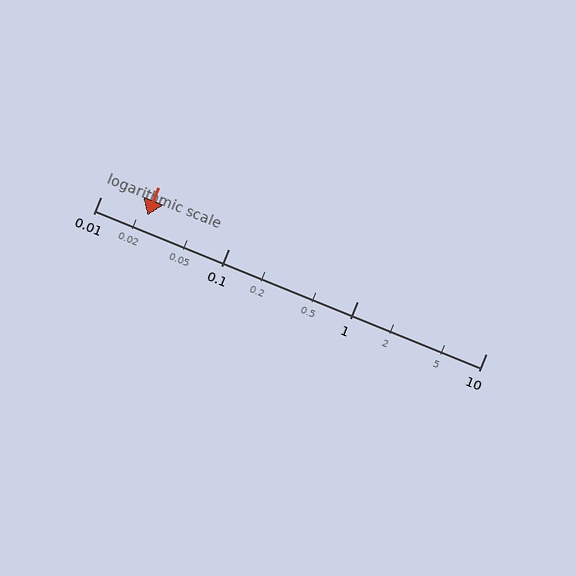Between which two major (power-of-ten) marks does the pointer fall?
The pointer is between 0.01 and 0.1.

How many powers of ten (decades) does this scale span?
The scale spans 3 decades, from 0.01 to 10.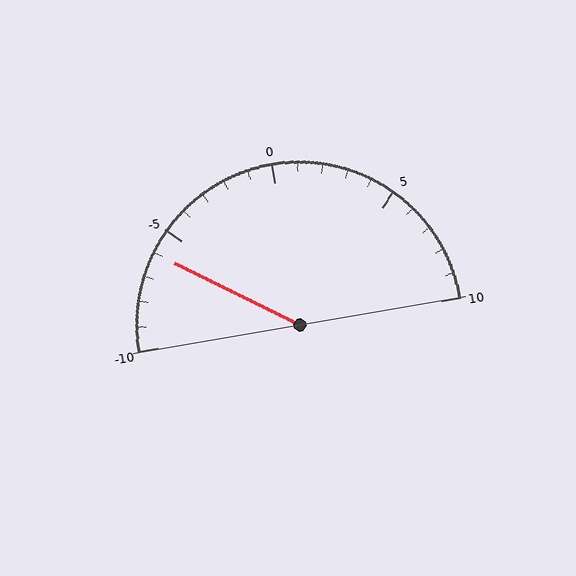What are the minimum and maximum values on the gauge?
The gauge ranges from -10 to 10.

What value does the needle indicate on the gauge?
The needle indicates approximately -6.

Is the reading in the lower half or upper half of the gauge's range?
The reading is in the lower half of the range (-10 to 10).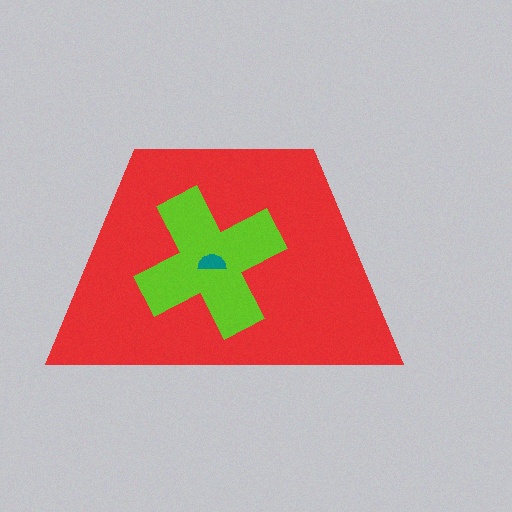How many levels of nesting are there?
3.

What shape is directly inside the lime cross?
The teal semicircle.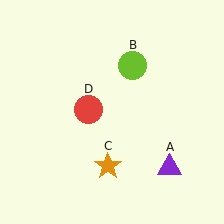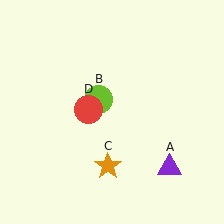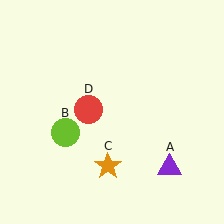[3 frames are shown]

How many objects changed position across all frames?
1 object changed position: lime circle (object B).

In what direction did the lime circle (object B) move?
The lime circle (object B) moved down and to the left.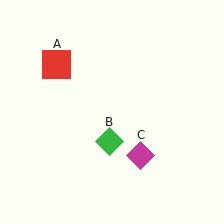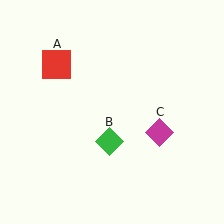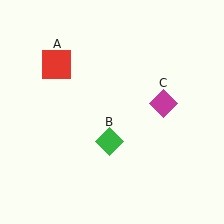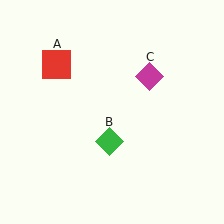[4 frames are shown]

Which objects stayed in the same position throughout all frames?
Red square (object A) and green diamond (object B) remained stationary.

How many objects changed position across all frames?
1 object changed position: magenta diamond (object C).